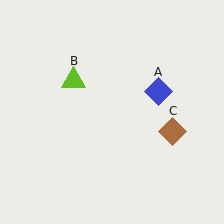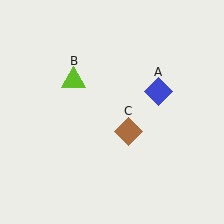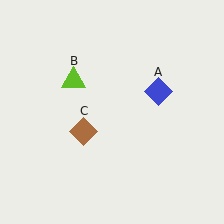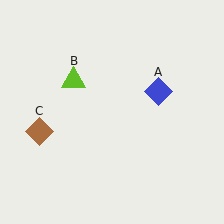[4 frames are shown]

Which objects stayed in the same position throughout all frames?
Blue diamond (object A) and lime triangle (object B) remained stationary.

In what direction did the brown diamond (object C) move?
The brown diamond (object C) moved left.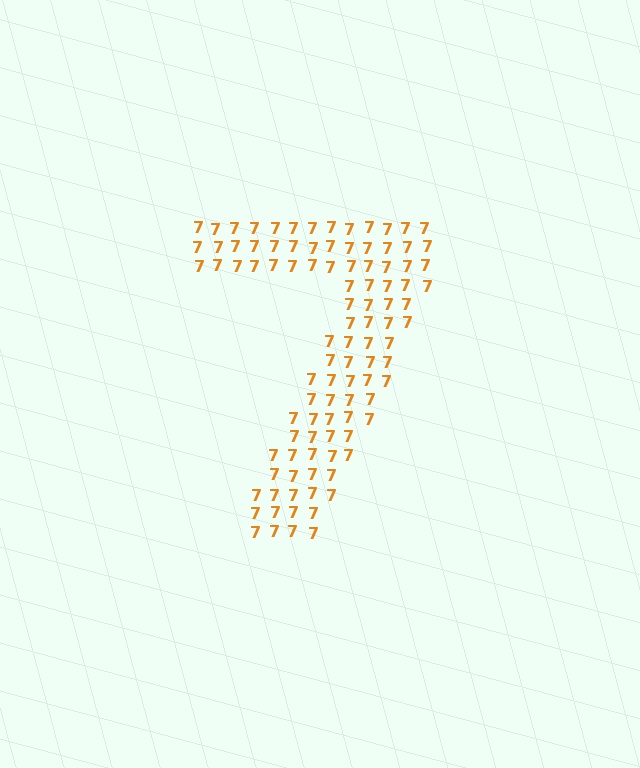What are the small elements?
The small elements are digit 7's.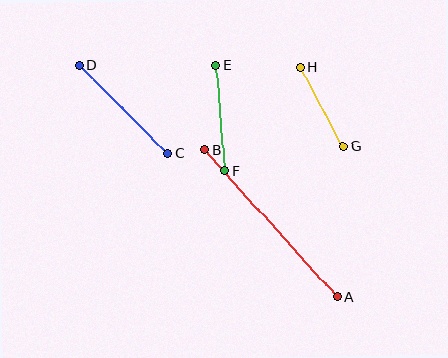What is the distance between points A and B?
The distance is approximately 198 pixels.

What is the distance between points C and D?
The distance is approximately 124 pixels.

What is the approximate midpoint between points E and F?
The midpoint is at approximately (220, 118) pixels.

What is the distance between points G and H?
The distance is approximately 90 pixels.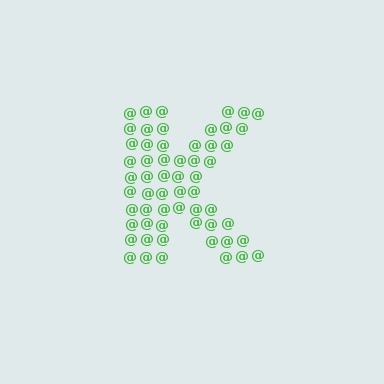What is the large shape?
The large shape is the letter K.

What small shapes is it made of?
It is made of small at signs.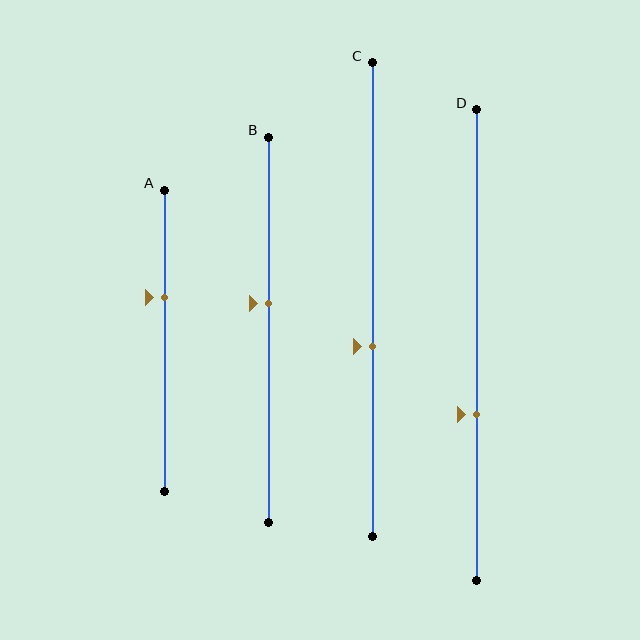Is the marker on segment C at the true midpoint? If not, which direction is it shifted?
No, the marker on segment C is shifted downward by about 10% of the segment length.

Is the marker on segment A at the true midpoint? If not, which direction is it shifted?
No, the marker on segment A is shifted upward by about 15% of the segment length.